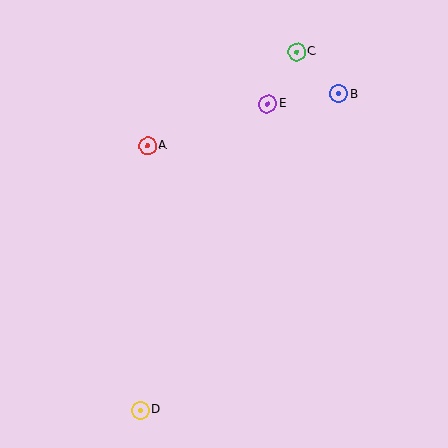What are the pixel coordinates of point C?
Point C is at (297, 52).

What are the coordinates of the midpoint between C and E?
The midpoint between C and E is at (282, 78).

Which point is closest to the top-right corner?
Point B is closest to the top-right corner.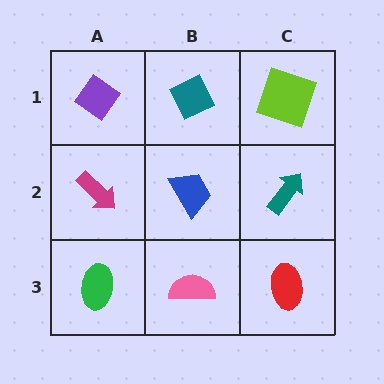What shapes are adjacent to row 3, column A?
A magenta arrow (row 2, column A), a pink semicircle (row 3, column B).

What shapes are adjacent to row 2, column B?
A teal diamond (row 1, column B), a pink semicircle (row 3, column B), a magenta arrow (row 2, column A), a teal arrow (row 2, column C).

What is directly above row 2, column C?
A lime square.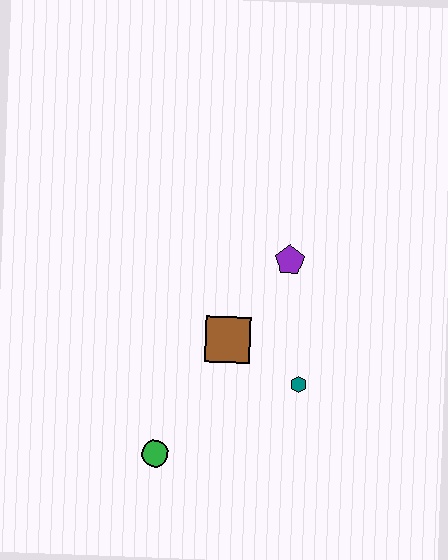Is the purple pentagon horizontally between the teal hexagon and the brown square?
Yes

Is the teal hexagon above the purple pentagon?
No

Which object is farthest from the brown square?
The green circle is farthest from the brown square.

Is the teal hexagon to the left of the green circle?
No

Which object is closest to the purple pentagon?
The brown square is closest to the purple pentagon.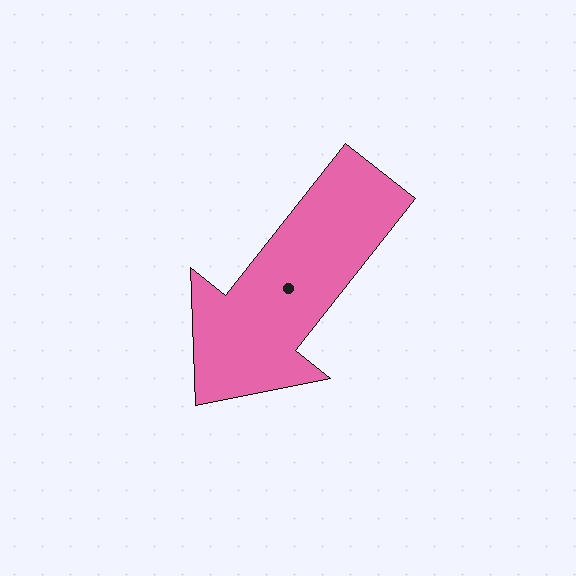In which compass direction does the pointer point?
Southwest.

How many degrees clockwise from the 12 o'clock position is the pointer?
Approximately 218 degrees.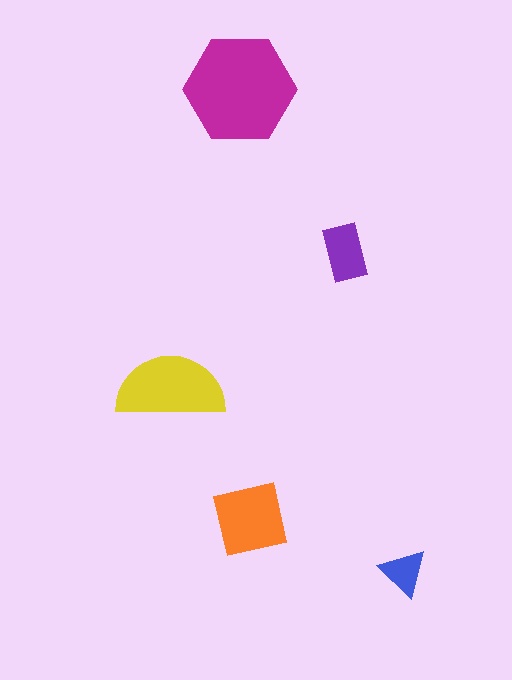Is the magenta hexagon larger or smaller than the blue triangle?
Larger.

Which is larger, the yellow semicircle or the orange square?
The yellow semicircle.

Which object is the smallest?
The blue triangle.